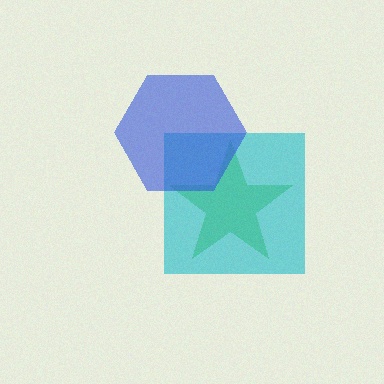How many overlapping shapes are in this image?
There are 3 overlapping shapes in the image.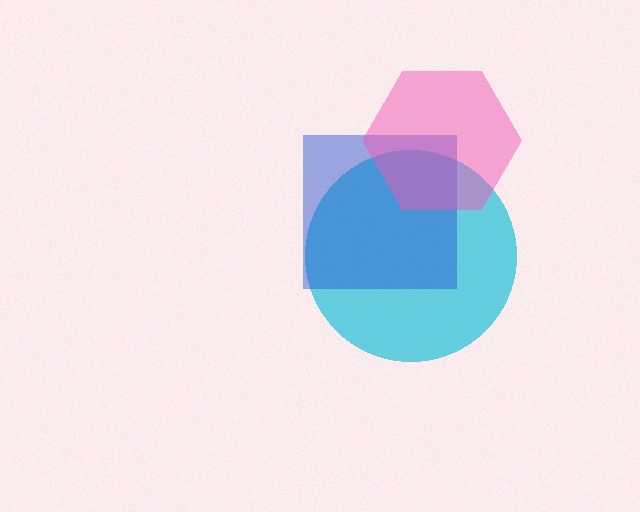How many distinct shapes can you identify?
There are 3 distinct shapes: a cyan circle, a blue square, a pink hexagon.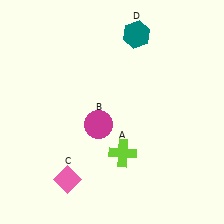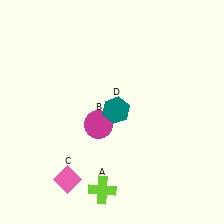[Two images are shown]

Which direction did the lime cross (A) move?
The lime cross (A) moved down.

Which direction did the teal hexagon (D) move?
The teal hexagon (D) moved down.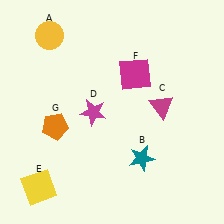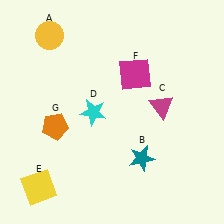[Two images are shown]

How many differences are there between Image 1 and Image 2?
There is 1 difference between the two images.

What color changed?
The star (D) changed from magenta in Image 1 to cyan in Image 2.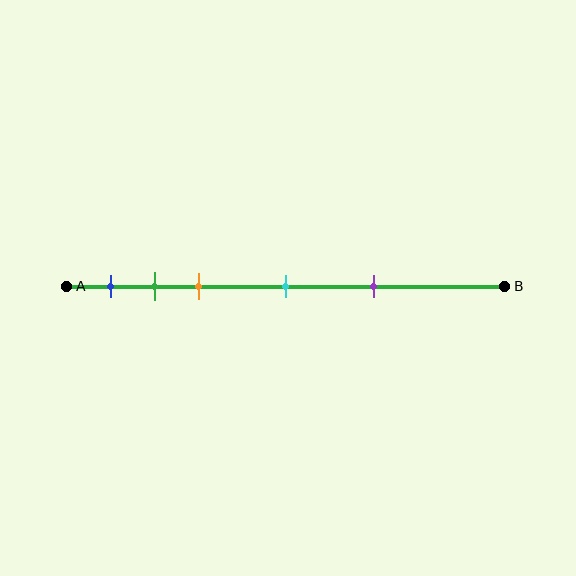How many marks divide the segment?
There are 5 marks dividing the segment.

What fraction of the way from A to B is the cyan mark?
The cyan mark is approximately 50% (0.5) of the way from A to B.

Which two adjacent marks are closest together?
The green and orange marks are the closest adjacent pair.